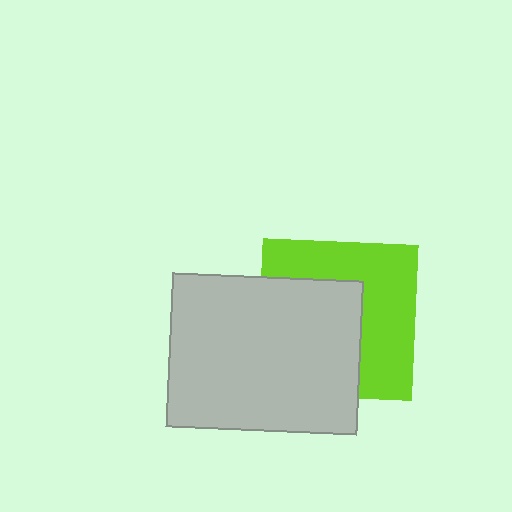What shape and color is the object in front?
The object in front is a light gray rectangle.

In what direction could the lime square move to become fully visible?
The lime square could move toward the upper-right. That would shift it out from behind the light gray rectangle entirely.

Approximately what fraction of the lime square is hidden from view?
Roughly 50% of the lime square is hidden behind the light gray rectangle.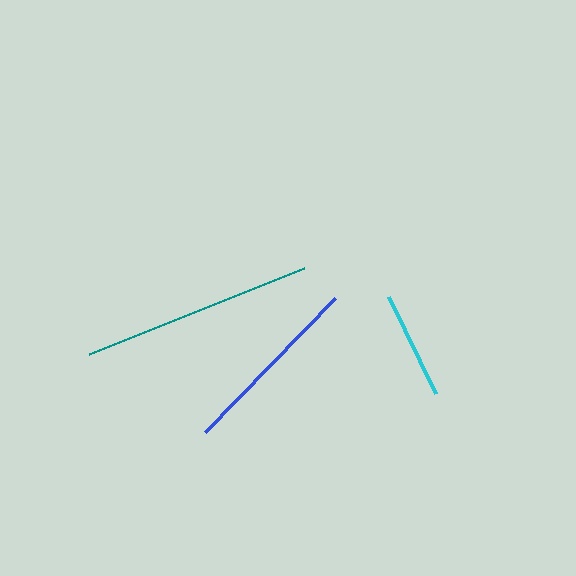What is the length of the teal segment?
The teal segment is approximately 232 pixels long.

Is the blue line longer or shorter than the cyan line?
The blue line is longer than the cyan line.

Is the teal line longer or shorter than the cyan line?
The teal line is longer than the cyan line.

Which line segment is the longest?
The teal line is the longest at approximately 232 pixels.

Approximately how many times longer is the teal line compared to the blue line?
The teal line is approximately 1.2 times the length of the blue line.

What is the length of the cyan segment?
The cyan segment is approximately 108 pixels long.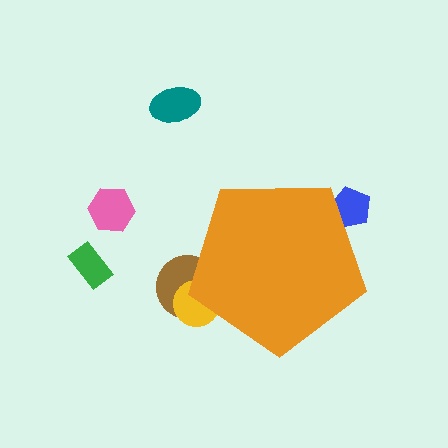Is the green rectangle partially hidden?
No, the green rectangle is fully visible.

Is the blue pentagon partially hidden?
Yes, the blue pentagon is partially hidden behind the orange pentagon.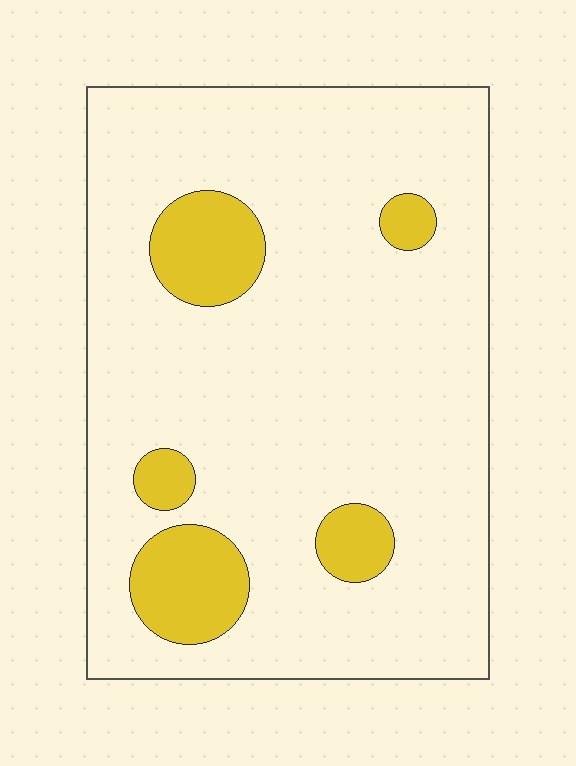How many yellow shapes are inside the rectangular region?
5.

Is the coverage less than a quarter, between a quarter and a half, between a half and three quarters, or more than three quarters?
Less than a quarter.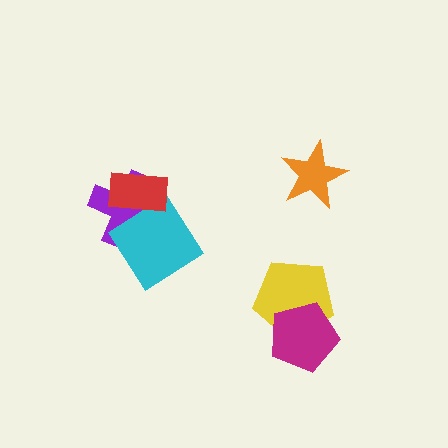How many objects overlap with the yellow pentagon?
1 object overlaps with the yellow pentagon.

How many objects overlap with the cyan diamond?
2 objects overlap with the cyan diamond.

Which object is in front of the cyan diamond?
The red rectangle is in front of the cyan diamond.